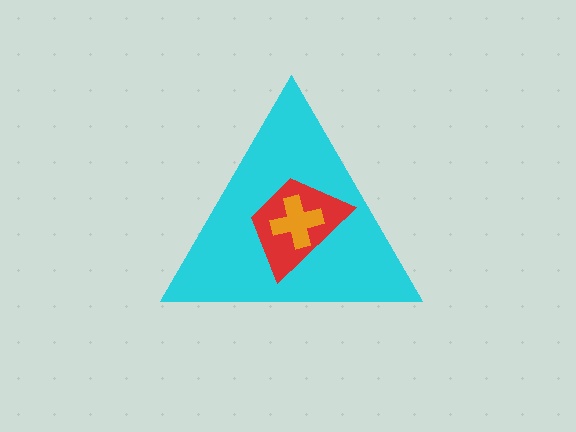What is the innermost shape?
The orange cross.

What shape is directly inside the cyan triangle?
The red trapezoid.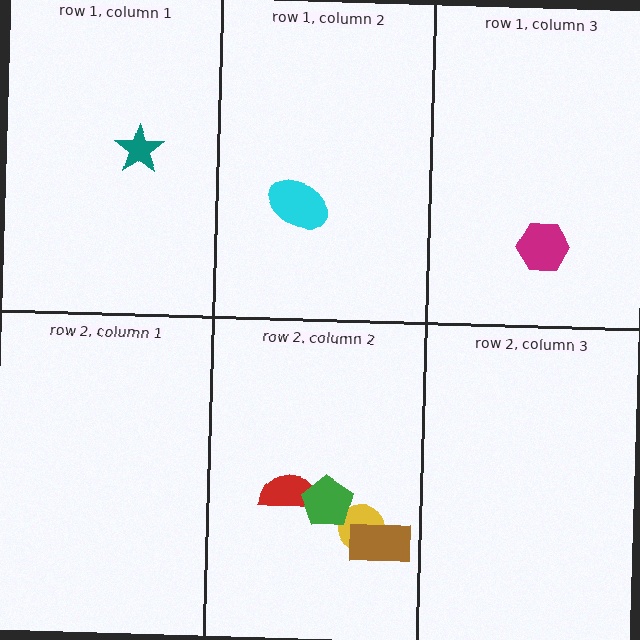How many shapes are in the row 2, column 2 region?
4.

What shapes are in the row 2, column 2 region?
The yellow circle, the red semicircle, the green pentagon, the brown rectangle.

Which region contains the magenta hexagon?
The row 1, column 3 region.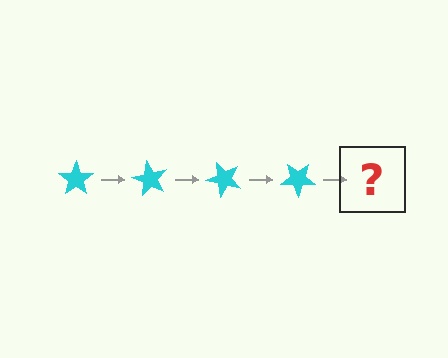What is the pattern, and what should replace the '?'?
The pattern is that the star rotates 60 degrees each step. The '?' should be a cyan star rotated 240 degrees.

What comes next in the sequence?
The next element should be a cyan star rotated 240 degrees.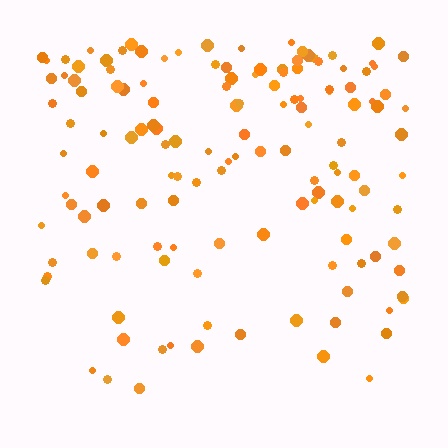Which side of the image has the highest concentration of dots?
The top.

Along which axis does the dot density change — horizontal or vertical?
Vertical.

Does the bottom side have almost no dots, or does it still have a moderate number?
Still a moderate number, just noticeably fewer than the top.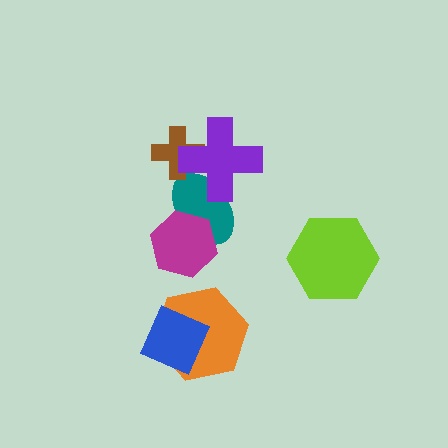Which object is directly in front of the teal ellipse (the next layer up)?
The magenta hexagon is directly in front of the teal ellipse.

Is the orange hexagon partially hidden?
Yes, it is partially covered by another shape.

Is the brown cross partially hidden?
Yes, it is partially covered by another shape.